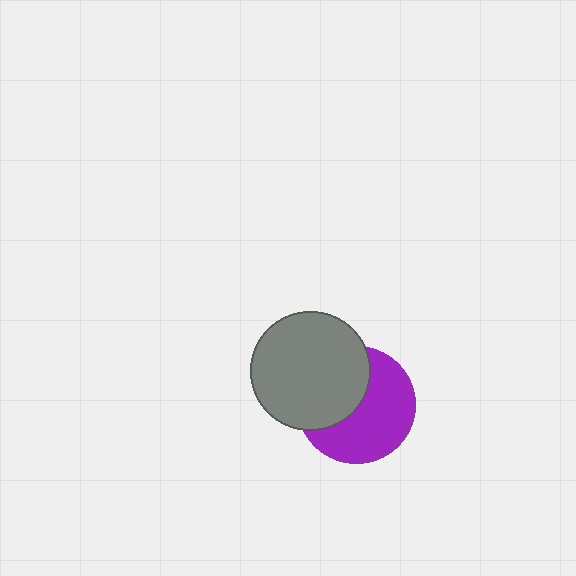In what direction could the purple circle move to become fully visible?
The purple circle could move toward the lower-right. That would shift it out from behind the gray circle entirely.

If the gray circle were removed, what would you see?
You would see the complete purple circle.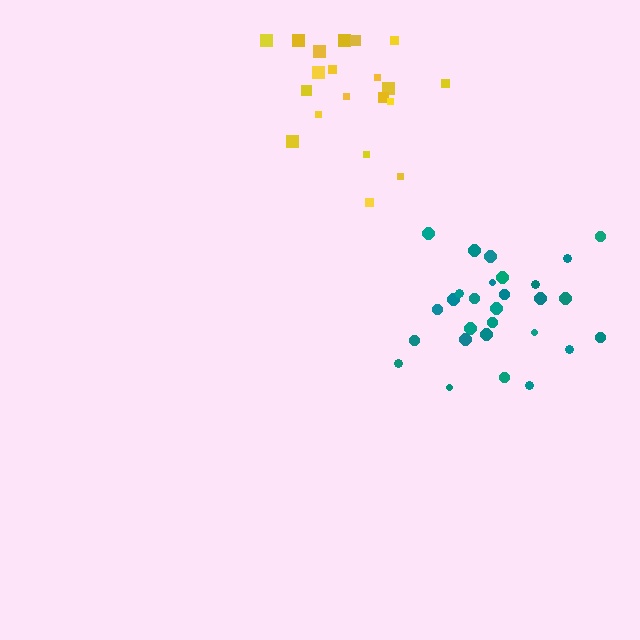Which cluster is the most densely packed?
Teal.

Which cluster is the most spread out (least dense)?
Yellow.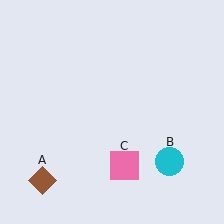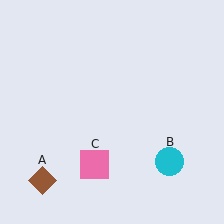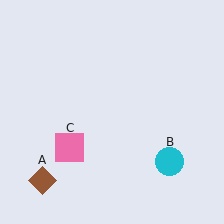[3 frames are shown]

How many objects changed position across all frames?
1 object changed position: pink square (object C).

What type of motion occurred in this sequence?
The pink square (object C) rotated clockwise around the center of the scene.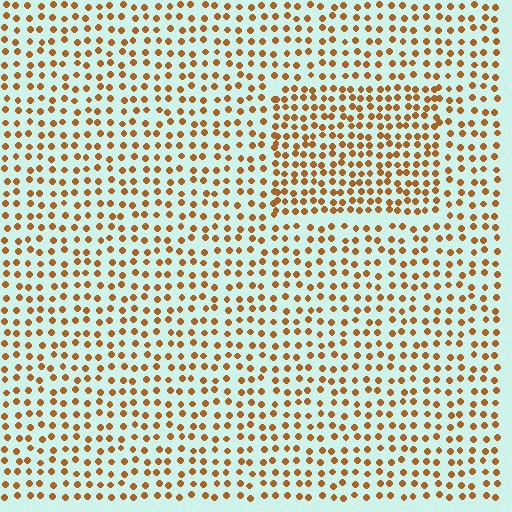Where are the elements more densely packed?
The elements are more densely packed inside the rectangle boundary.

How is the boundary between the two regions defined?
The boundary is defined by a change in element density (approximately 1.6x ratio). All elements are the same color, size, and shape.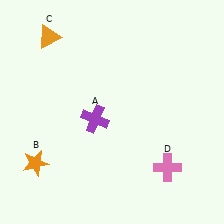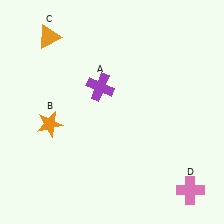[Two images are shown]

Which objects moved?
The objects that moved are: the purple cross (A), the orange star (B), the pink cross (D).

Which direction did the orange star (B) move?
The orange star (B) moved up.